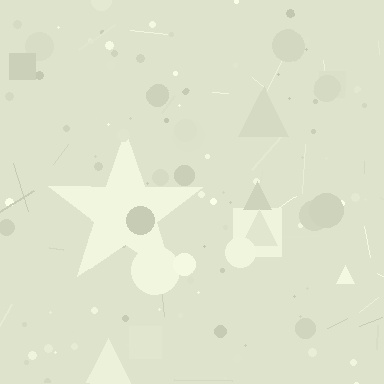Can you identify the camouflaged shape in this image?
The camouflaged shape is a star.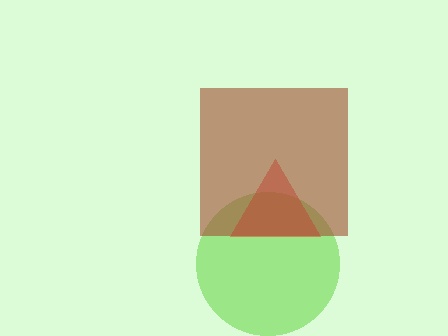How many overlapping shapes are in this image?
There are 3 overlapping shapes in the image.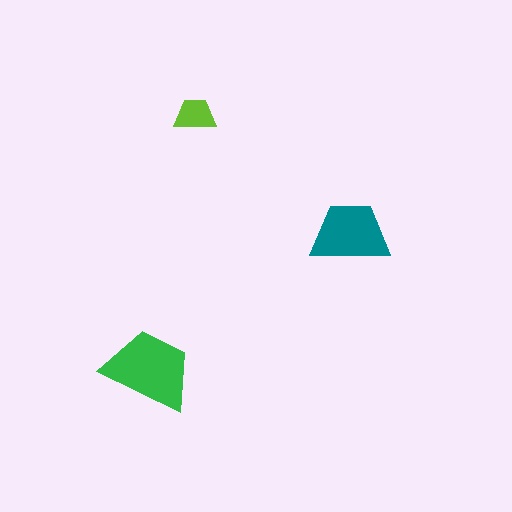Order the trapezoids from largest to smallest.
the green one, the teal one, the lime one.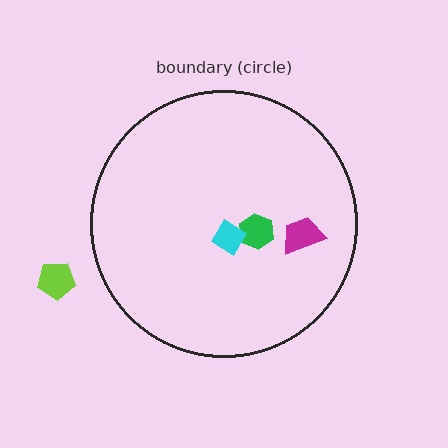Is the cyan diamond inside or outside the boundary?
Inside.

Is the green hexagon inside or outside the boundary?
Inside.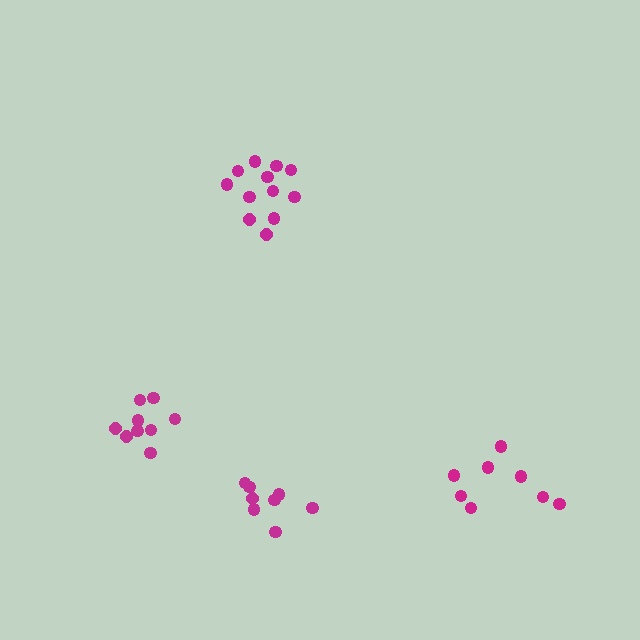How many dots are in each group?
Group 1: 8 dots, Group 2: 8 dots, Group 3: 9 dots, Group 4: 12 dots (37 total).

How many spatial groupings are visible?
There are 4 spatial groupings.